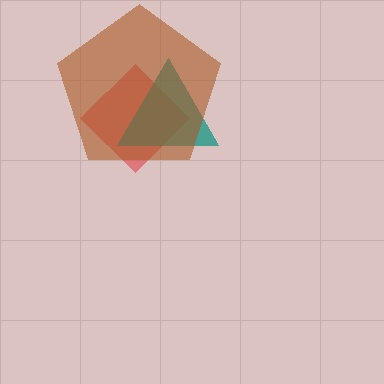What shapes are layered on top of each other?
The layered shapes are: a red diamond, a teal triangle, a brown pentagon.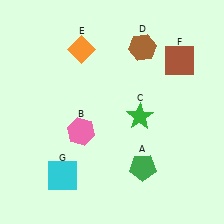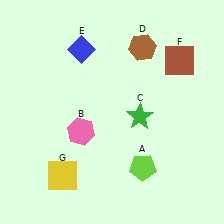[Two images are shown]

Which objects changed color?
A changed from green to lime. E changed from orange to blue. G changed from cyan to yellow.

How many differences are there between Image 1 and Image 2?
There are 3 differences between the two images.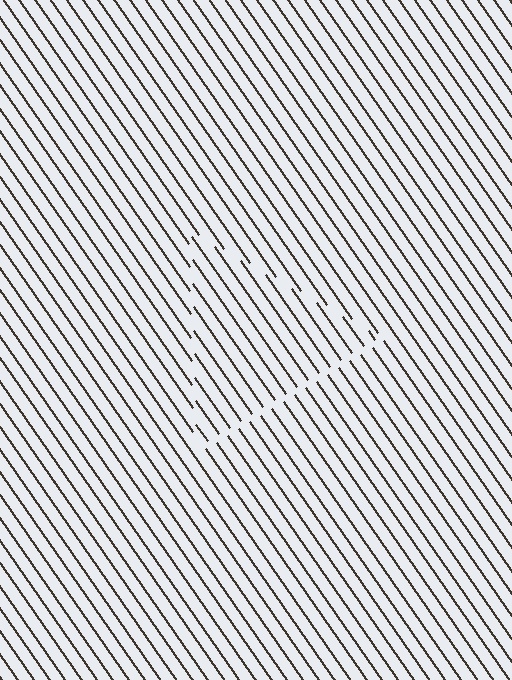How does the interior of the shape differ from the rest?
The interior of the shape contains the same grating, shifted by half a period — the contour is defined by the phase discontinuity where line-ends from the inner and outer gratings abut.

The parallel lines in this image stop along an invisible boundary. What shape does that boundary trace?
An illusory triangle. The interior of the shape contains the same grating, shifted by half a period — the contour is defined by the phase discontinuity where line-ends from the inner and outer gratings abut.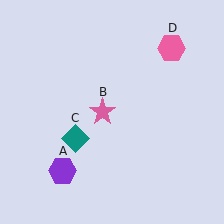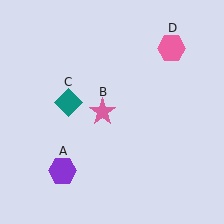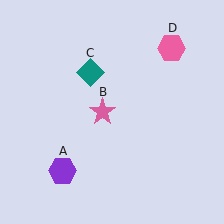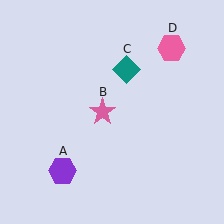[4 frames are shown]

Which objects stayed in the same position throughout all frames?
Purple hexagon (object A) and pink star (object B) and pink hexagon (object D) remained stationary.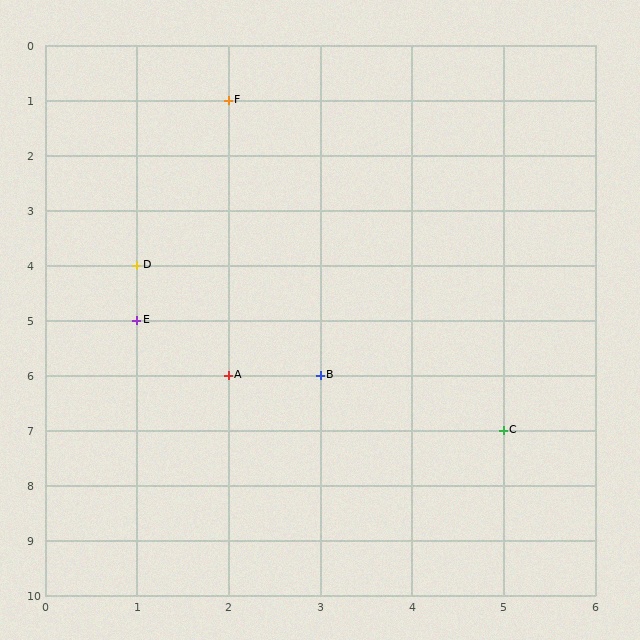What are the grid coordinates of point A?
Point A is at grid coordinates (2, 6).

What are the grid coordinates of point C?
Point C is at grid coordinates (5, 7).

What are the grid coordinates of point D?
Point D is at grid coordinates (1, 4).